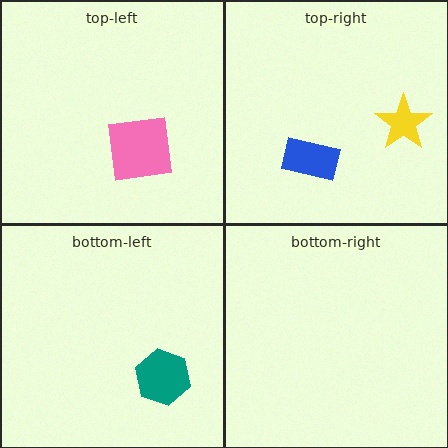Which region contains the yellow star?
The top-right region.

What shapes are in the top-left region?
The pink square.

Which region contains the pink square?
The top-left region.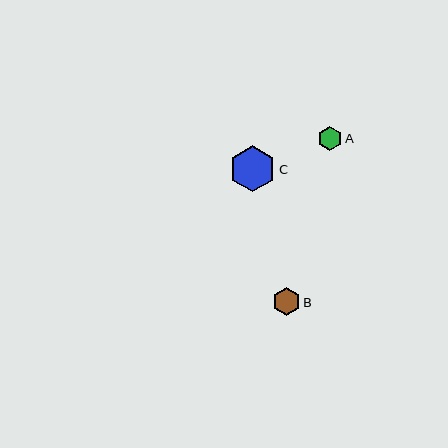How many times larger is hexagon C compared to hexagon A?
Hexagon C is approximately 1.9 times the size of hexagon A.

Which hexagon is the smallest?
Hexagon A is the smallest with a size of approximately 24 pixels.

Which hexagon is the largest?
Hexagon C is the largest with a size of approximately 46 pixels.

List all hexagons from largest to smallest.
From largest to smallest: C, B, A.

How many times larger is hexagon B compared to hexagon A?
Hexagon B is approximately 1.1 times the size of hexagon A.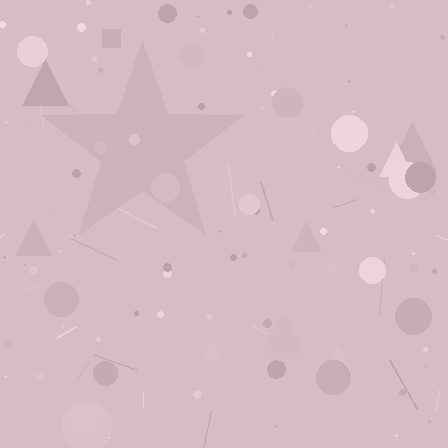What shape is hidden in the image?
A star is hidden in the image.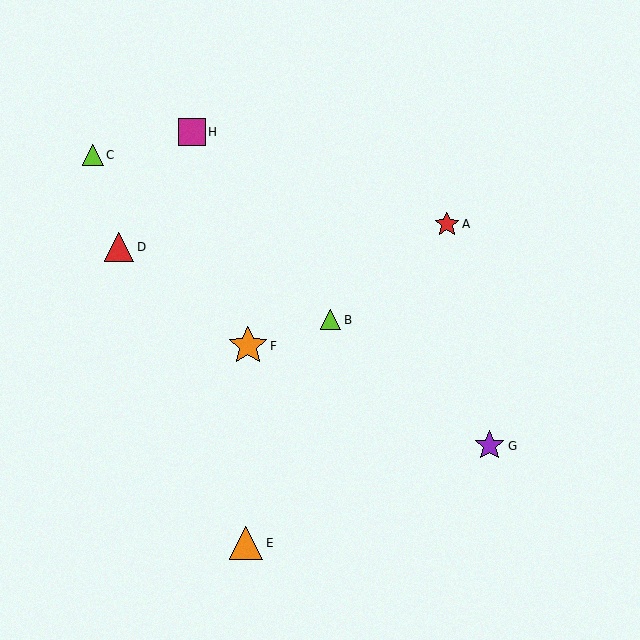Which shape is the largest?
The orange star (labeled F) is the largest.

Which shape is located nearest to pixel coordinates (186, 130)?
The magenta square (labeled H) at (192, 132) is nearest to that location.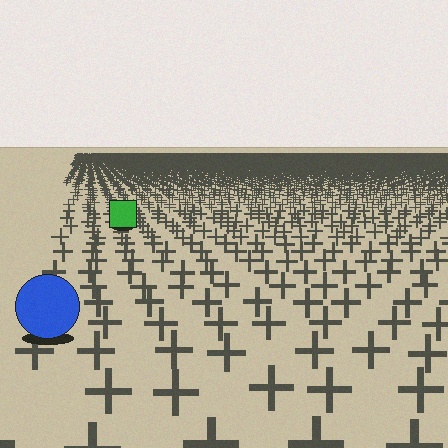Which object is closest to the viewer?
The blue circle is closest. The texture marks near it are larger and more spread out.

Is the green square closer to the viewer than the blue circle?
No. The blue circle is closer — you can tell from the texture gradient: the ground texture is coarser near it.